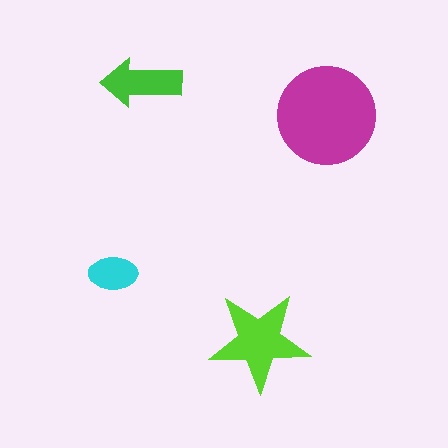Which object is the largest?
The magenta circle.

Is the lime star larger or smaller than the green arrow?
Larger.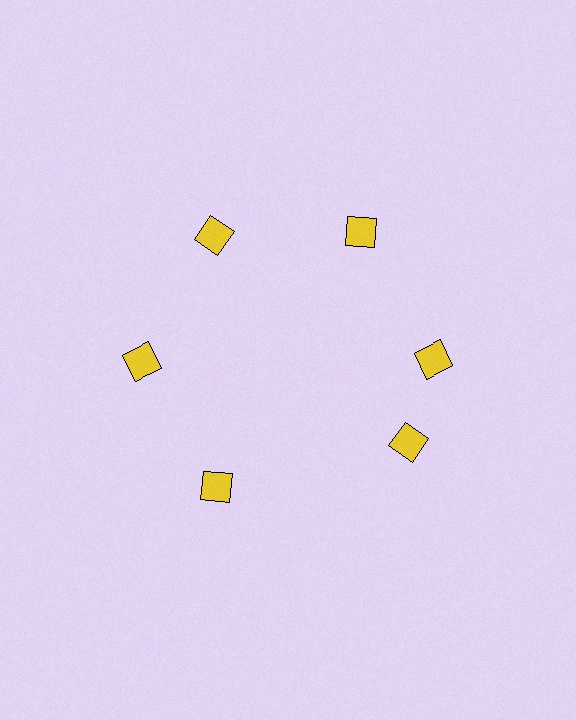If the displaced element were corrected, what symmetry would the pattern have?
It would have 6-fold rotational symmetry — the pattern would map onto itself every 60 degrees.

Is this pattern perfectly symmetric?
No. The 6 yellow diamonds are arranged in a ring, but one element near the 5 o'clock position is rotated out of alignment along the ring, breaking the 6-fold rotational symmetry.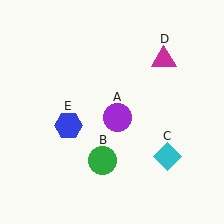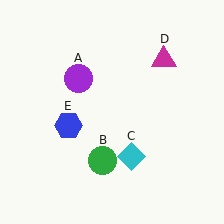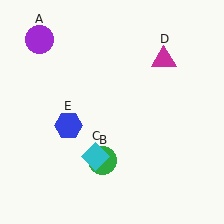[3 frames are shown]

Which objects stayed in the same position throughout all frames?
Green circle (object B) and magenta triangle (object D) and blue hexagon (object E) remained stationary.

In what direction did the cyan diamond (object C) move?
The cyan diamond (object C) moved left.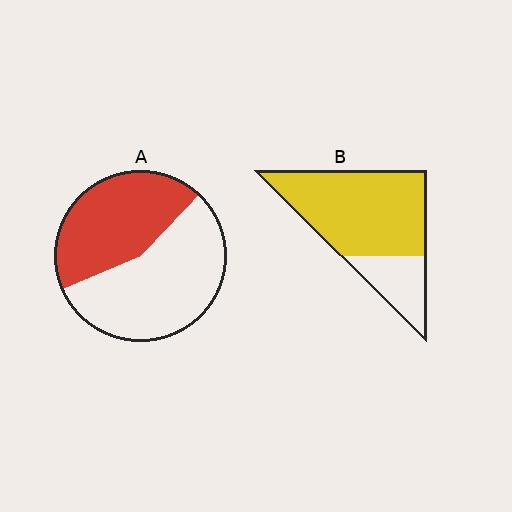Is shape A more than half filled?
No.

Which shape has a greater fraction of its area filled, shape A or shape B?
Shape B.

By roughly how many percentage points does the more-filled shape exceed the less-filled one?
By roughly 30 percentage points (B over A).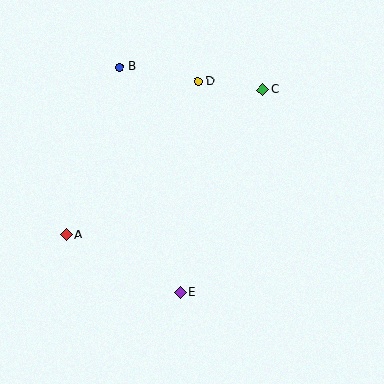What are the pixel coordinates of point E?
Point E is at (180, 292).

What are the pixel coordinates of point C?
Point C is at (263, 90).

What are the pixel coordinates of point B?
Point B is at (120, 67).